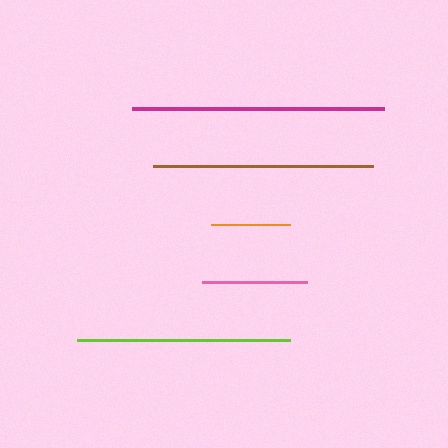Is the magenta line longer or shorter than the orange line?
The magenta line is longer than the orange line.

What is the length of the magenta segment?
The magenta segment is approximately 252 pixels long.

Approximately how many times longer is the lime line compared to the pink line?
The lime line is approximately 2.0 times the length of the pink line.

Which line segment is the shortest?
The orange line is the shortest at approximately 79 pixels.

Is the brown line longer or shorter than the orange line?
The brown line is longer than the orange line.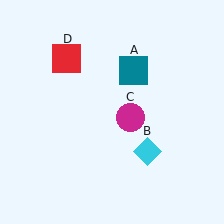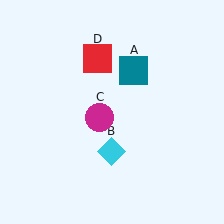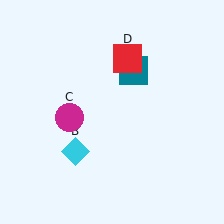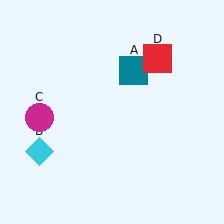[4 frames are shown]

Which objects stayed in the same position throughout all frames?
Teal square (object A) remained stationary.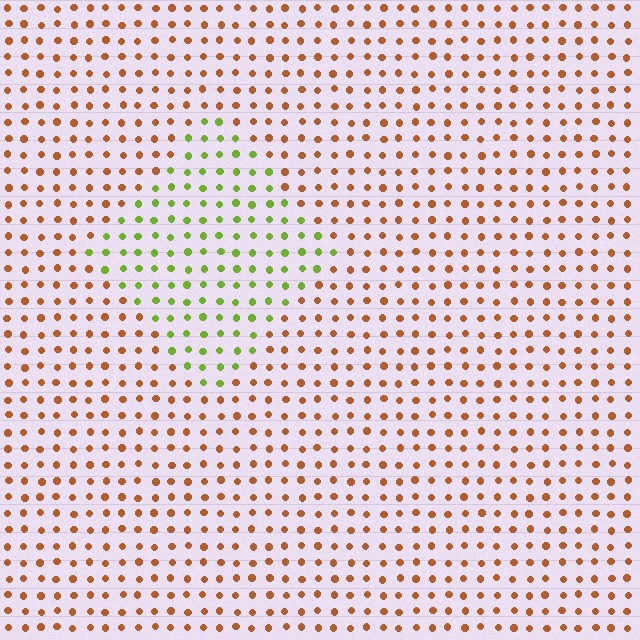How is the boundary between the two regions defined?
The boundary is defined purely by a slight shift in hue (about 68 degrees). Spacing, size, and orientation are identical on both sides.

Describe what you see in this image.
The image is filled with small brown elements in a uniform arrangement. A diamond-shaped region is visible where the elements are tinted to a slightly different hue, forming a subtle color boundary.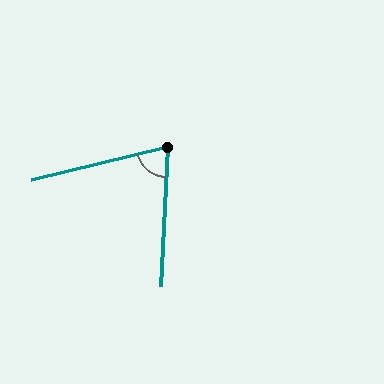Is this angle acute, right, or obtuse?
It is acute.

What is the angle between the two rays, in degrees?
Approximately 74 degrees.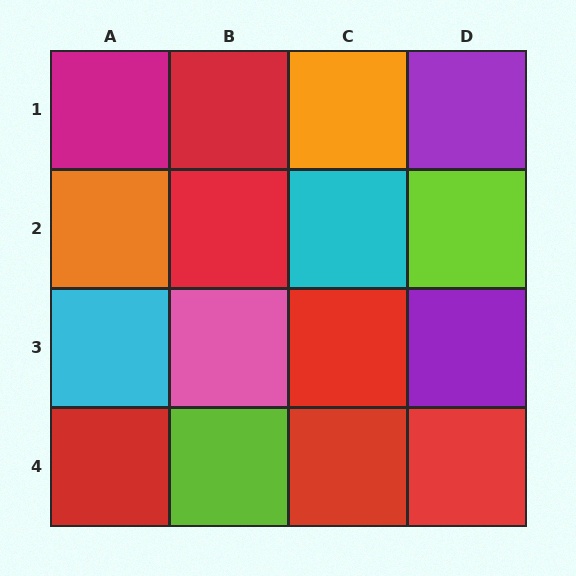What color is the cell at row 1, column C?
Orange.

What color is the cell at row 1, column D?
Purple.